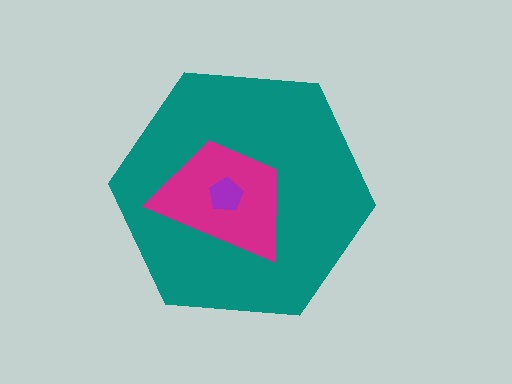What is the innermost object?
The purple pentagon.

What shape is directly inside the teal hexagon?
The magenta trapezoid.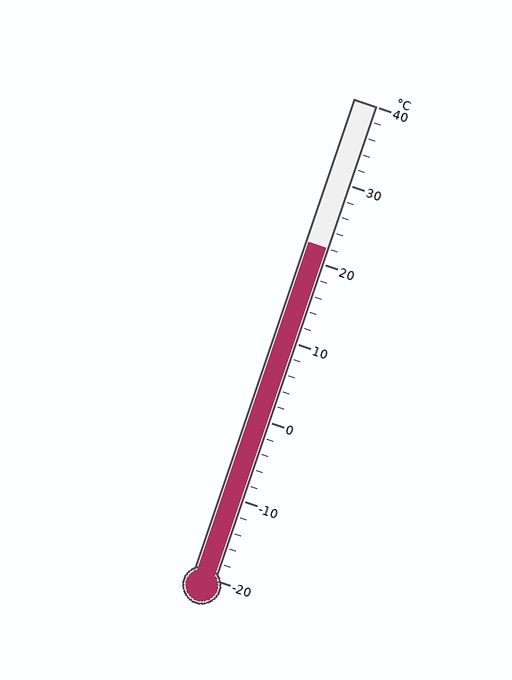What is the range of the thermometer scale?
The thermometer scale ranges from -20°C to 40°C.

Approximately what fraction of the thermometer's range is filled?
The thermometer is filled to approximately 70% of its range.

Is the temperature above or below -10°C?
The temperature is above -10°C.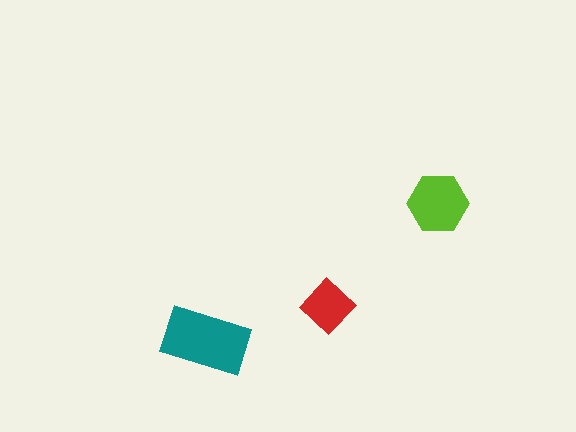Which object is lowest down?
The teal rectangle is bottommost.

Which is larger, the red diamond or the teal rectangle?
The teal rectangle.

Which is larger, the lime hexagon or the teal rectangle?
The teal rectangle.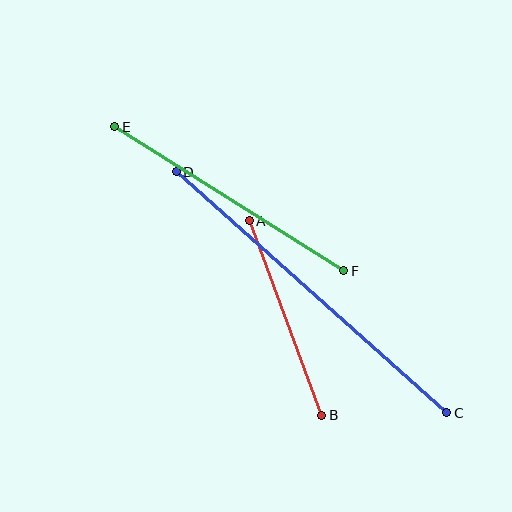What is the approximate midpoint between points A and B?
The midpoint is at approximately (285, 318) pixels.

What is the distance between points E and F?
The distance is approximately 271 pixels.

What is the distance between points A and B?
The distance is approximately 207 pixels.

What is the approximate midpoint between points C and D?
The midpoint is at approximately (312, 292) pixels.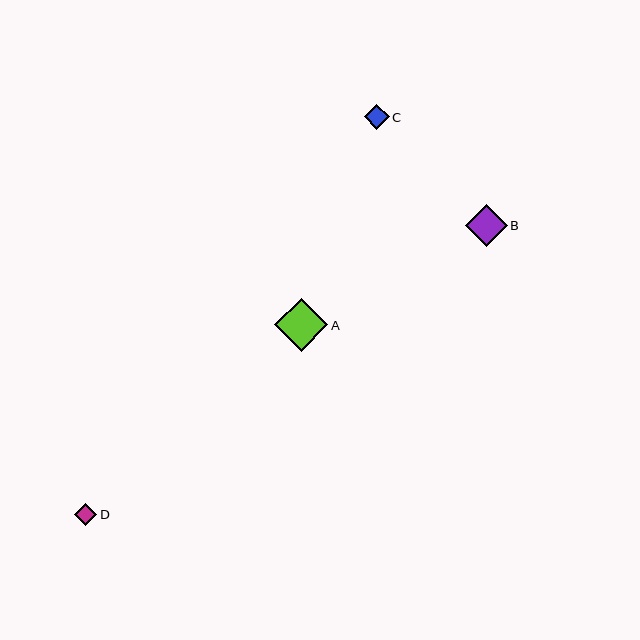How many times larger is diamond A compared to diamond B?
Diamond A is approximately 1.3 times the size of diamond B.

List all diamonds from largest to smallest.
From largest to smallest: A, B, C, D.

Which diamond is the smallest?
Diamond D is the smallest with a size of approximately 22 pixels.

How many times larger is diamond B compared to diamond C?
Diamond B is approximately 1.7 times the size of diamond C.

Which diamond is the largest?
Diamond A is the largest with a size of approximately 53 pixels.